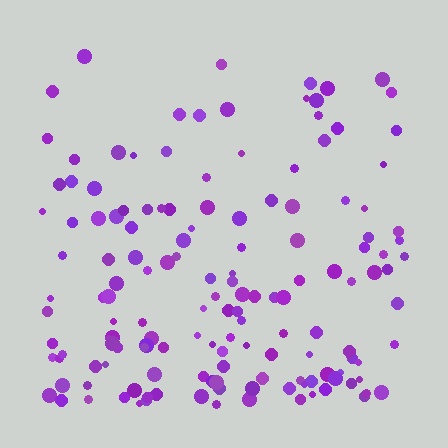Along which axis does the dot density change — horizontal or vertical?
Vertical.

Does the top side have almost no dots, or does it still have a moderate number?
Still a moderate number, just noticeably fewer than the bottom.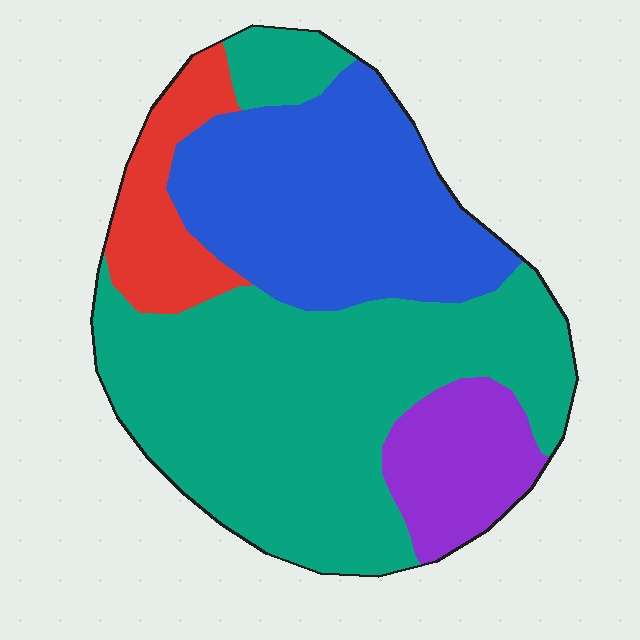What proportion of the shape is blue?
Blue covers 29% of the shape.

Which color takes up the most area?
Teal, at roughly 50%.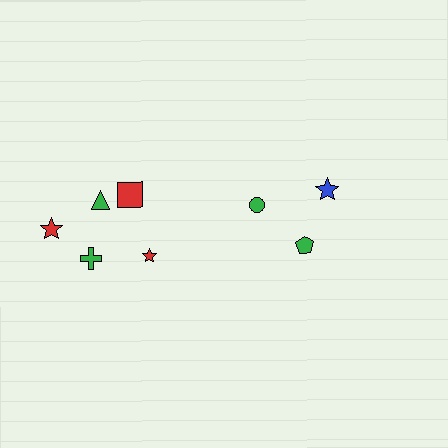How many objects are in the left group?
There are 5 objects.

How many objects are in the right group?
There are 3 objects.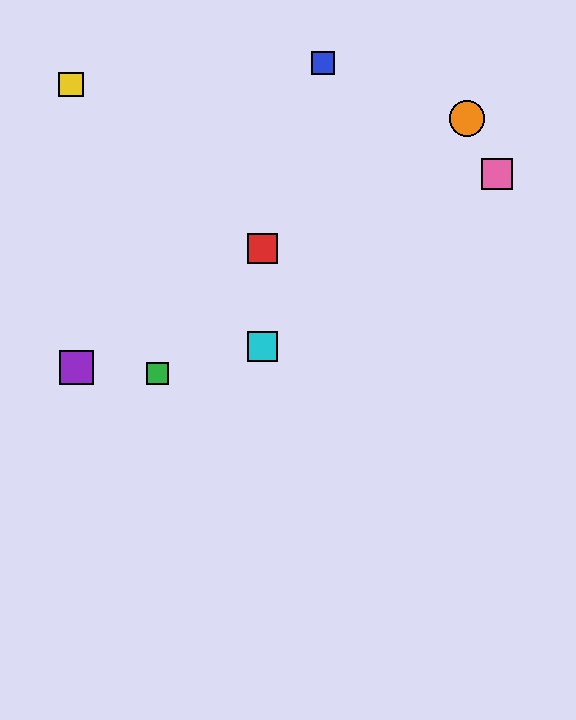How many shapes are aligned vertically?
2 shapes (the red square, the cyan square) are aligned vertically.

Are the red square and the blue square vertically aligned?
No, the red square is at x≈262 and the blue square is at x≈323.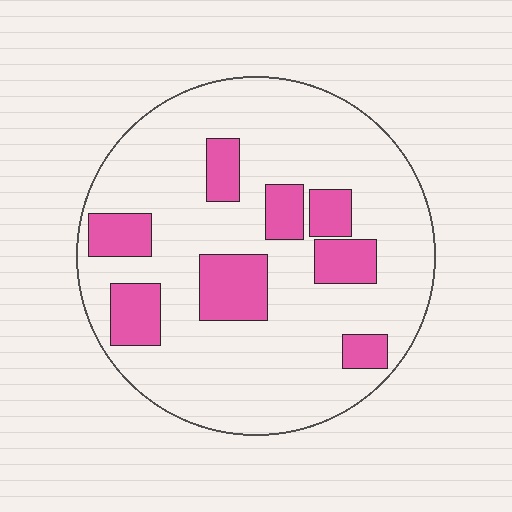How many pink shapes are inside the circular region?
8.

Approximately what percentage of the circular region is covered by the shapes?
Approximately 20%.